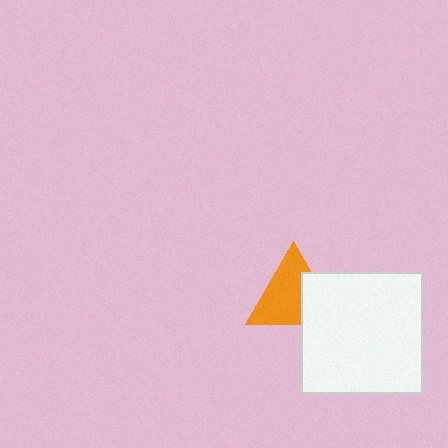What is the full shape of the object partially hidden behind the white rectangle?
The partially hidden object is an orange triangle.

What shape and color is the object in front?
The object in front is a white rectangle.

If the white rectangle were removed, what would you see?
You would see the complete orange triangle.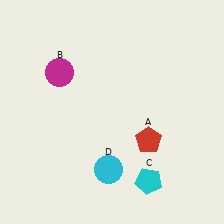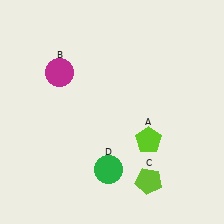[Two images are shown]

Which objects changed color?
A changed from red to lime. C changed from cyan to lime. D changed from cyan to green.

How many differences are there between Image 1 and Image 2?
There are 3 differences between the two images.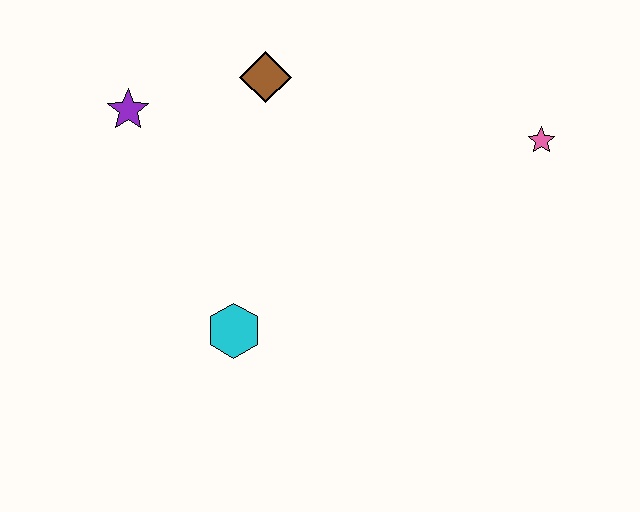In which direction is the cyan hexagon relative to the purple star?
The cyan hexagon is below the purple star.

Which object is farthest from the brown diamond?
The pink star is farthest from the brown diamond.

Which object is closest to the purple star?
The brown diamond is closest to the purple star.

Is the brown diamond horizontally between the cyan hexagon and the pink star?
Yes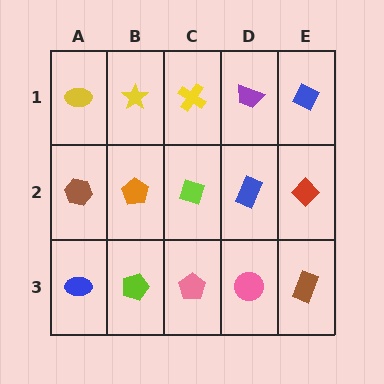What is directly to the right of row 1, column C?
A purple trapezoid.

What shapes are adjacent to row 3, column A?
A brown hexagon (row 2, column A), a lime pentagon (row 3, column B).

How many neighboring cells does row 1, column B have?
3.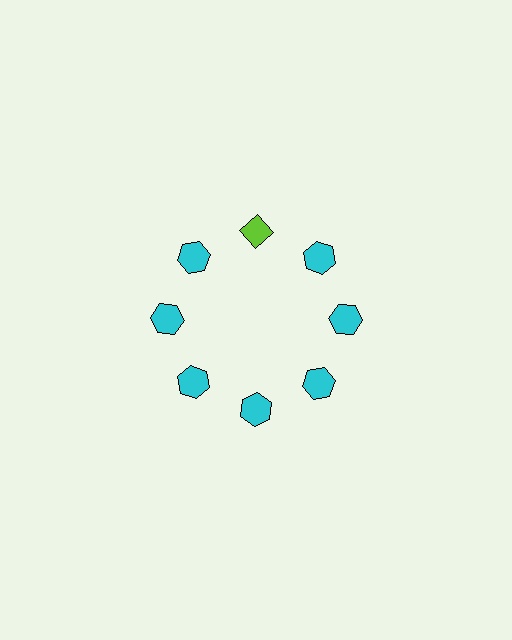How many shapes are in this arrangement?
There are 8 shapes arranged in a ring pattern.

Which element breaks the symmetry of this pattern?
The lime diamond at roughly the 12 o'clock position breaks the symmetry. All other shapes are cyan hexagons.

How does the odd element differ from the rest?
It differs in both color (lime instead of cyan) and shape (diamond instead of hexagon).